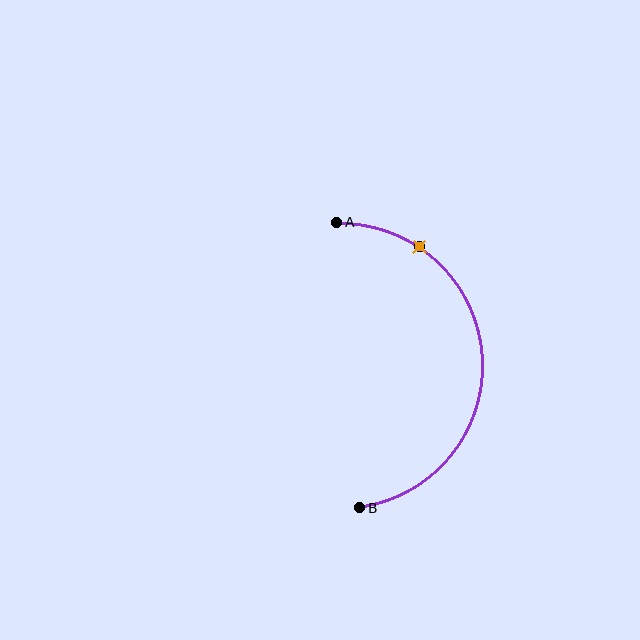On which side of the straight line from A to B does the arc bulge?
The arc bulges to the right of the straight line connecting A and B.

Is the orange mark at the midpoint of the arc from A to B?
No. The orange mark lies on the arc but is closer to endpoint A. The arc midpoint would be at the point on the curve equidistant along the arc from both A and B.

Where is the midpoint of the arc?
The arc midpoint is the point on the curve farthest from the straight line joining A and B. It sits to the right of that line.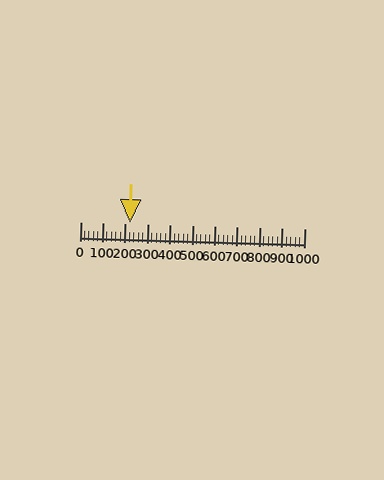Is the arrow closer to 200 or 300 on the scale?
The arrow is closer to 200.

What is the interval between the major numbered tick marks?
The major tick marks are spaced 100 units apart.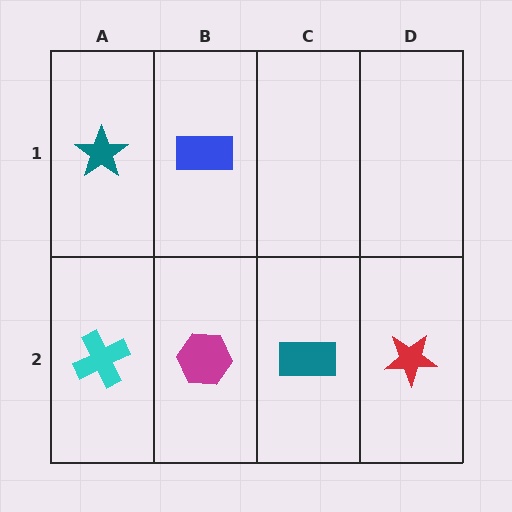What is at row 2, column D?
A red star.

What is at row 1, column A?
A teal star.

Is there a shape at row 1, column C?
No, that cell is empty.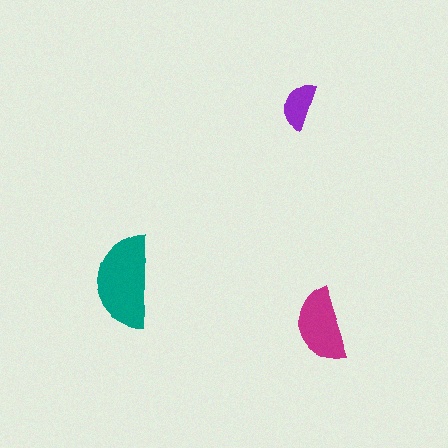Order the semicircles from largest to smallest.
the teal one, the magenta one, the purple one.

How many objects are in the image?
There are 3 objects in the image.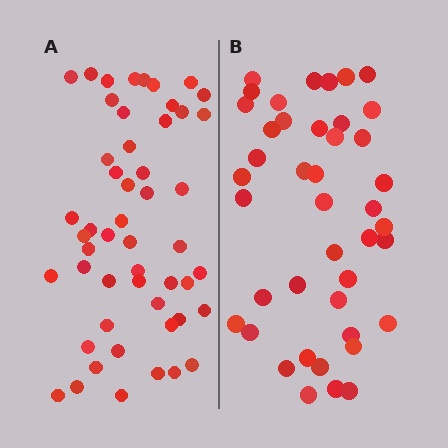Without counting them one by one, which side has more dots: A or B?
Region A (the left region) has more dots.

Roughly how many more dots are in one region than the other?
Region A has roughly 8 or so more dots than region B.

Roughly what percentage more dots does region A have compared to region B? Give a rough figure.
About 20% more.